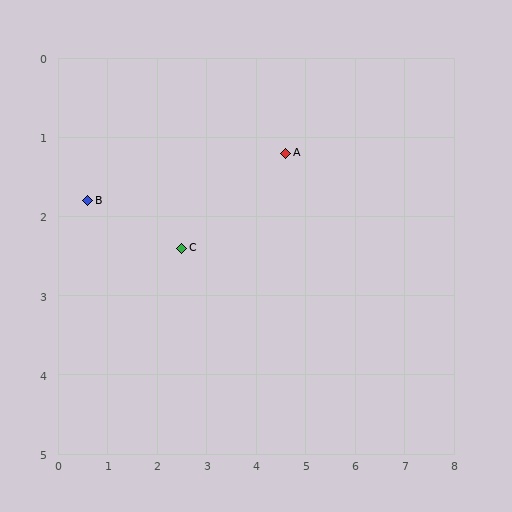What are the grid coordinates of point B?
Point B is at approximately (0.6, 1.8).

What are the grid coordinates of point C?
Point C is at approximately (2.5, 2.4).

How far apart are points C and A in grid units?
Points C and A are about 2.4 grid units apart.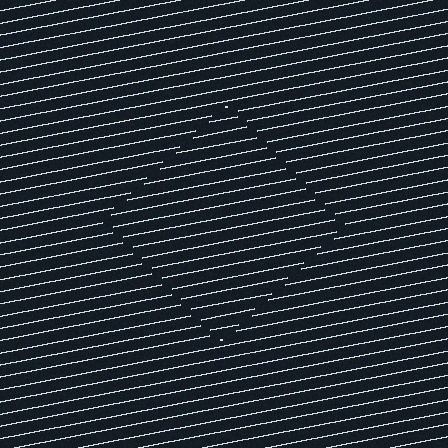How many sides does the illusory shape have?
4 sides — the line-ends trace a square.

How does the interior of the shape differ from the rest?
The interior of the shape contains the same grating, shifted by half a period — the contour is defined by the phase discontinuity where line-ends from the inner and outer gratings abut.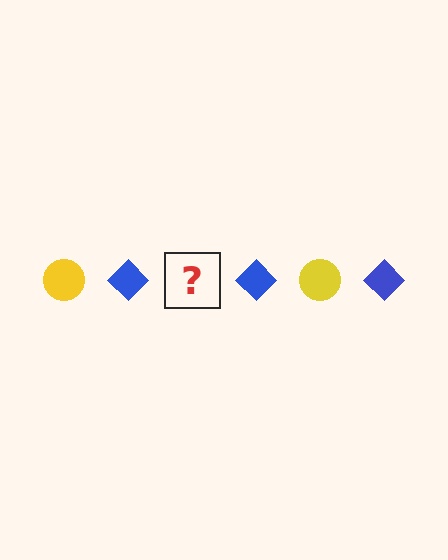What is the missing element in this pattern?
The missing element is a yellow circle.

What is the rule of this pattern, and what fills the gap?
The rule is that the pattern alternates between yellow circle and blue diamond. The gap should be filled with a yellow circle.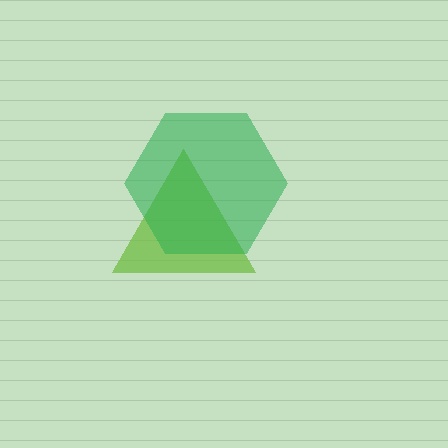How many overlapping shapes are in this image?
There are 2 overlapping shapes in the image.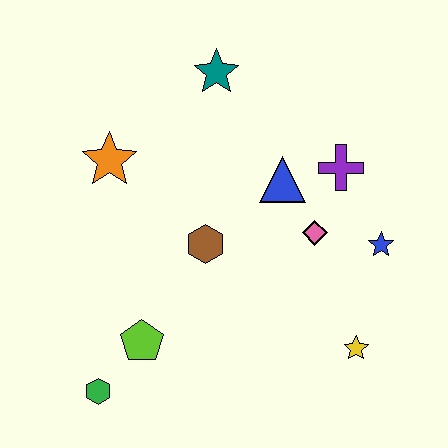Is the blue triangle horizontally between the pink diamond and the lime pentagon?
Yes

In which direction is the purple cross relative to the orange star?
The purple cross is to the right of the orange star.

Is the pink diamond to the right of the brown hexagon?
Yes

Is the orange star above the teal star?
No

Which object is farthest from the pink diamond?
The green hexagon is farthest from the pink diamond.